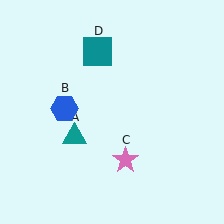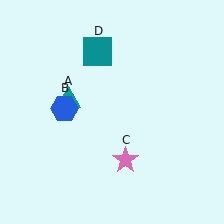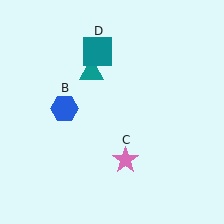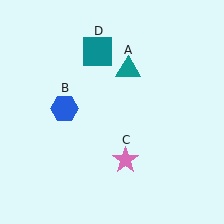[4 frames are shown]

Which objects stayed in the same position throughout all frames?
Blue hexagon (object B) and pink star (object C) and teal square (object D) remained stationary.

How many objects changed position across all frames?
1 object changed position: teal triangle (object A).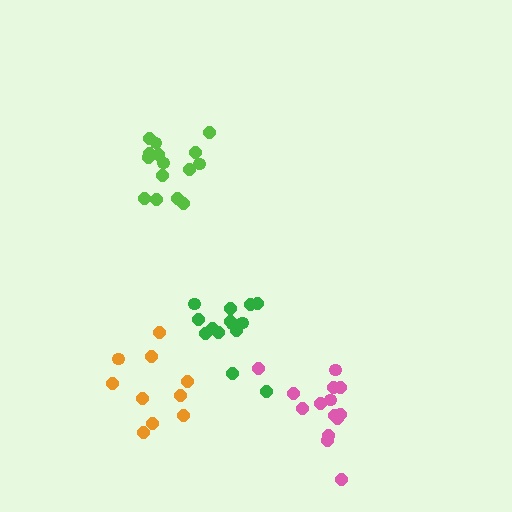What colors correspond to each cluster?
The clusters are colored: lime, green, pink, orange.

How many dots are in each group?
Group 1: 15 dots, Group 2: 14 dots, Group 3: 14 dots, Group 4: 10 dots (53 total).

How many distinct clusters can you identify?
There are 4 distinct clusters.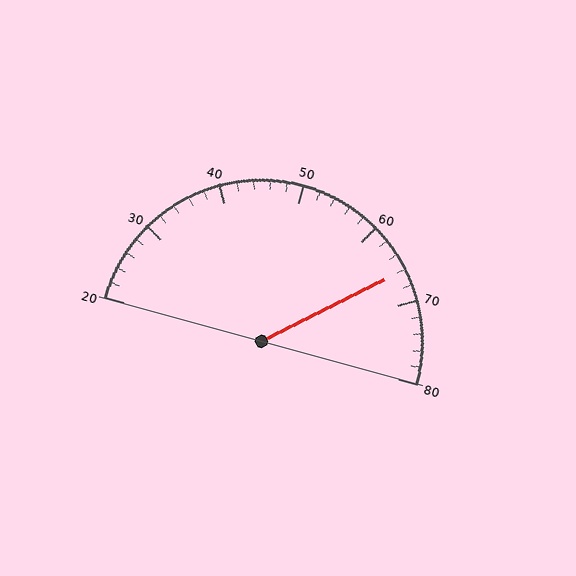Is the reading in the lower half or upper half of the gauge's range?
The reading is in the upper half of the range (20 to 80).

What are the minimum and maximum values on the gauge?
The gauge ranges from 20 to 80.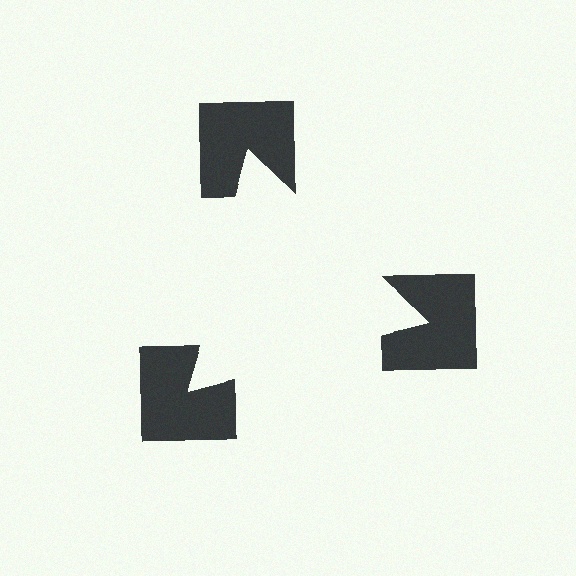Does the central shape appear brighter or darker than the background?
It typically appears slightly brighter than the background, even though no actual brightness change is drawn.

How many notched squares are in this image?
There are 3 — one at each vertex of the illusory triangle.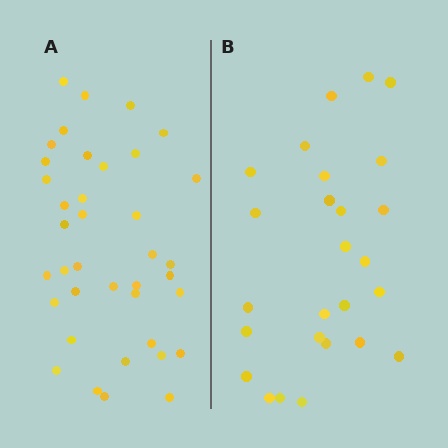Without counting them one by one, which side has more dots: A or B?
Region A (the left region) has more dots.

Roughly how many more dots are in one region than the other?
Region A has roughly 12 or so more dots than region B.